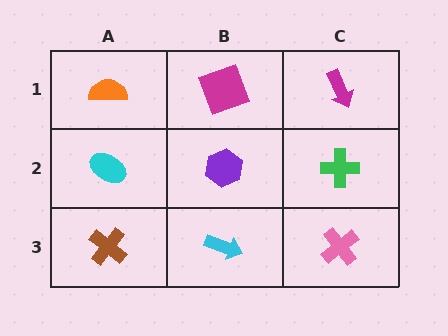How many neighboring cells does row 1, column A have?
2.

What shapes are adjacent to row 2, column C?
A magenta arrow (row 1, column C), a pink cross (row 3, column C), a purple hexagon (row 2, column B).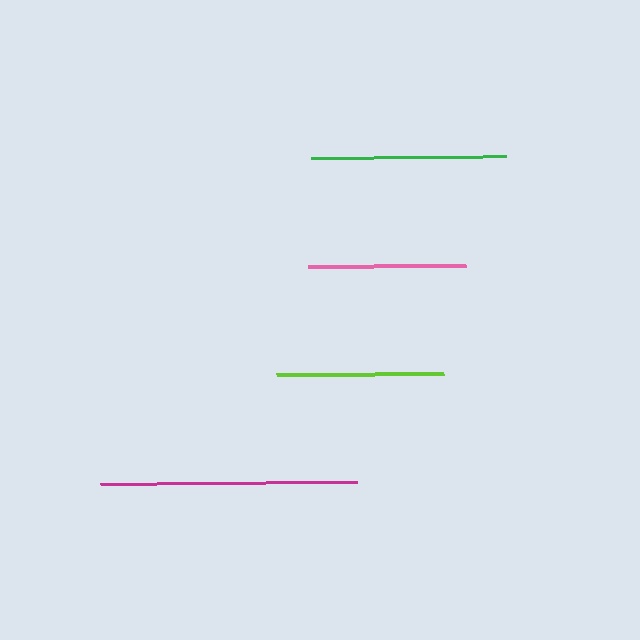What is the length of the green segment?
The green segment is approximately 195 pixels long.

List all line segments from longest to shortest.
From longest to shortest: magenta, green, lime, pink.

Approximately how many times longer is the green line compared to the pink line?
The green line is approximately 1.2 times the length of the pink line.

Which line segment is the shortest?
The pink line is the shortest at approximately 158 pixels.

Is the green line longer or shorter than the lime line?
The green line is longer than the lime line.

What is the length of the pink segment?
The pink segment is approximately 158 pixels long.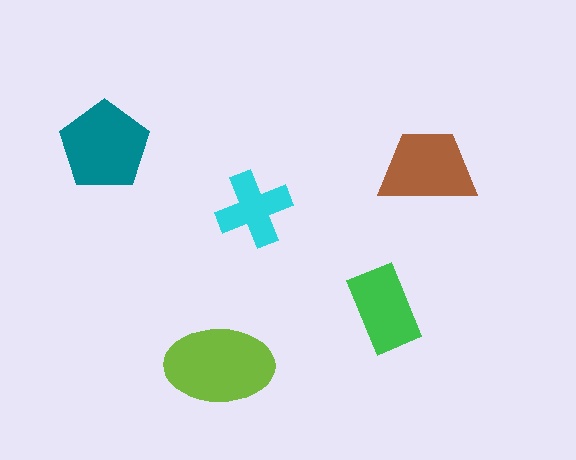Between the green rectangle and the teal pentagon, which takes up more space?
The teal pentagon.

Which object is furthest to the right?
The brown trapezoid is rightmost.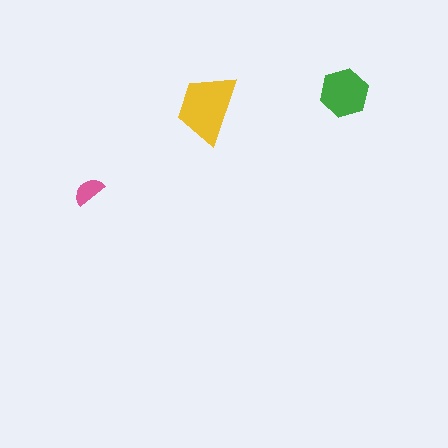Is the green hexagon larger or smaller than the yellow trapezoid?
Smaller.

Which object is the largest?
The yellow trapezoid.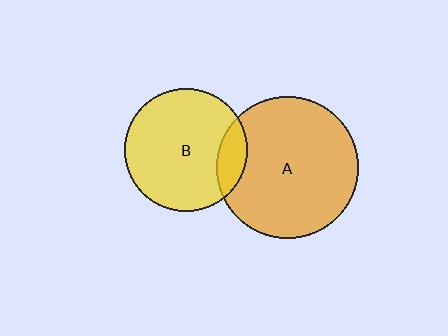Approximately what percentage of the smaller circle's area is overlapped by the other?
Approximately 15%.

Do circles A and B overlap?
Yes.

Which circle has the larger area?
Circle A (orange).